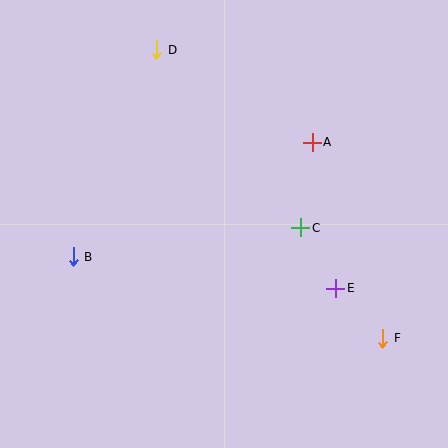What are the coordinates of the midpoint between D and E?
The midpoint between D and E is at (246, 169).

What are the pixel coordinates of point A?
Point A is at (312, 142).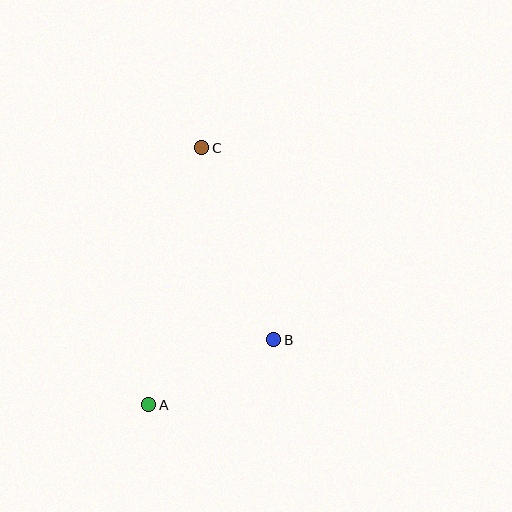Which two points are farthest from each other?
Points A and C are farthest from each other.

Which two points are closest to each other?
Points A and B are closest to each other.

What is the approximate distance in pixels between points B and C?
The distance between B and C is approximately 205 pixels.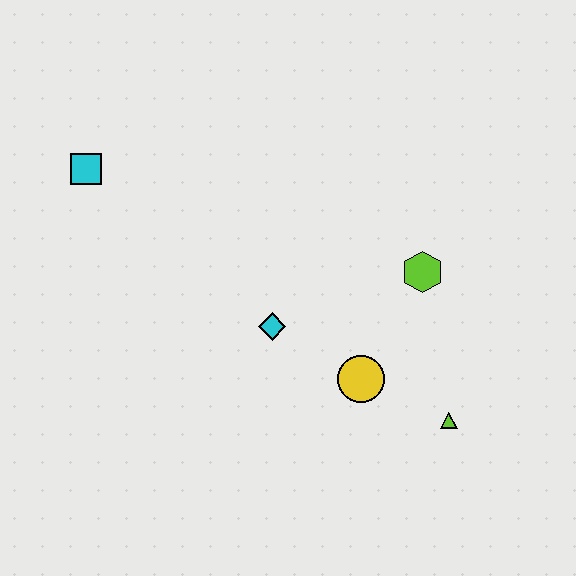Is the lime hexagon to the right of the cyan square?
Yes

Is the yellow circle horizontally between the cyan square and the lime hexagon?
Yes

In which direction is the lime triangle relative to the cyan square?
The lime triangle is to the right of the cyan square.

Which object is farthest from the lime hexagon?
The cyan square is farthest from the lime hexagon.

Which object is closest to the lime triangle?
The yellow circle is closest to the lime triangle.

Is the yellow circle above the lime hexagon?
No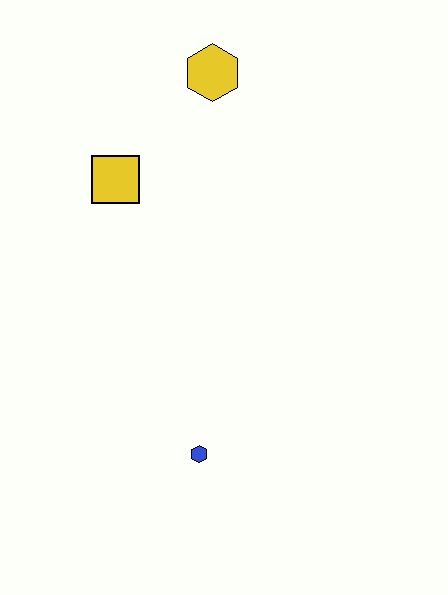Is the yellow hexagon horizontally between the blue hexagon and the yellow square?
No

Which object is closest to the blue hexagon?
The yellow square is closest to the blue hexagon.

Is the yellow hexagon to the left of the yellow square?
No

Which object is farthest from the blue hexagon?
The yellow hexagon is farthest from the blue hexagon.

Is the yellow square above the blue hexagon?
Yes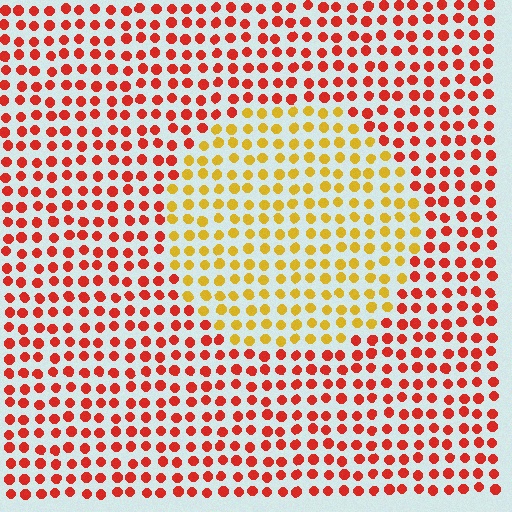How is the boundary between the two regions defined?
The boundary is defined purely by a slight shift in hue (about 46 degrees). Spacing, size, and orientation are identical on both sides.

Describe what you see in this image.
The image is filled with small red elements in a uniform arrangement. A circle-shaped region is visible where the elements are tinted to a slightly different hue, forming a subtle color boundary.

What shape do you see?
I see a circle.